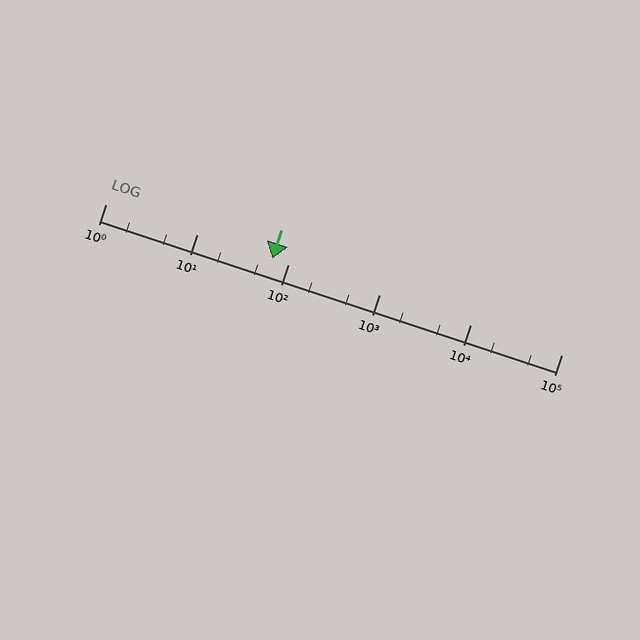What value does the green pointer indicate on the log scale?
The pointer indicates approximately 67.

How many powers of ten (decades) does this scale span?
The scale spans 5 decades, from 1 to 100000.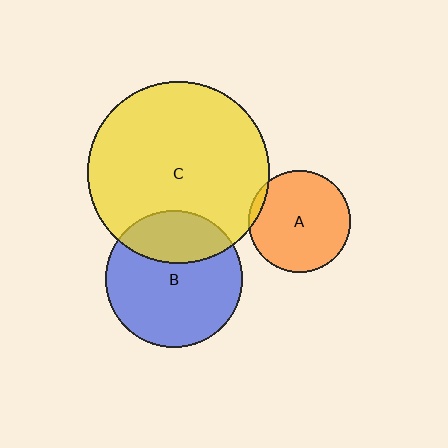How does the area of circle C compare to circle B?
Approximately 1.8 times.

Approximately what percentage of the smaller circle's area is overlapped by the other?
Approximately 30%.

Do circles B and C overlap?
Yes.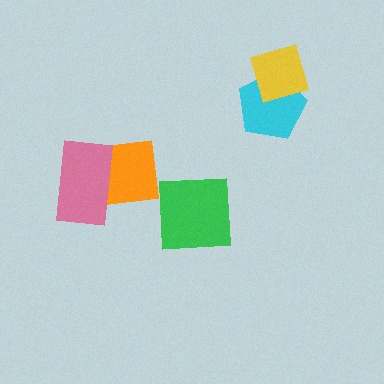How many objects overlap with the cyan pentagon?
1 object overlaps with the cyan pentagon.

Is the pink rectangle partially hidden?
No, no other shape covers it.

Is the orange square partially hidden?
Yes, it is partially covered by another shape.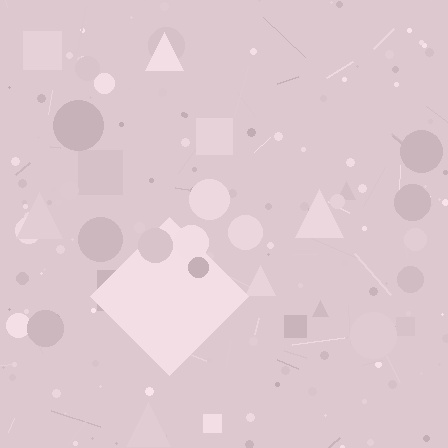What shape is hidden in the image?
A diamond is hidden in the image.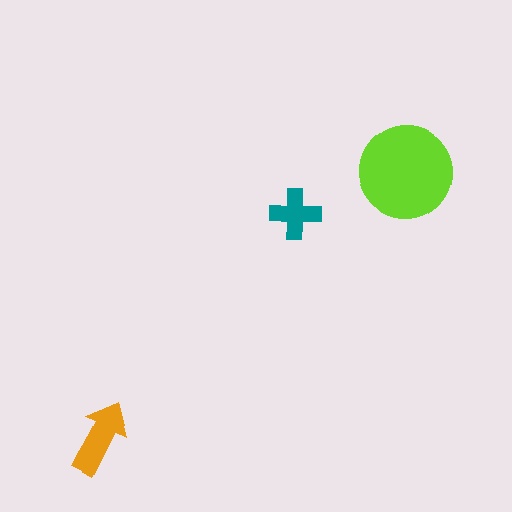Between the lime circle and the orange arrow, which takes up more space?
The lime circle.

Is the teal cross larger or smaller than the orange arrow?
Smaller.